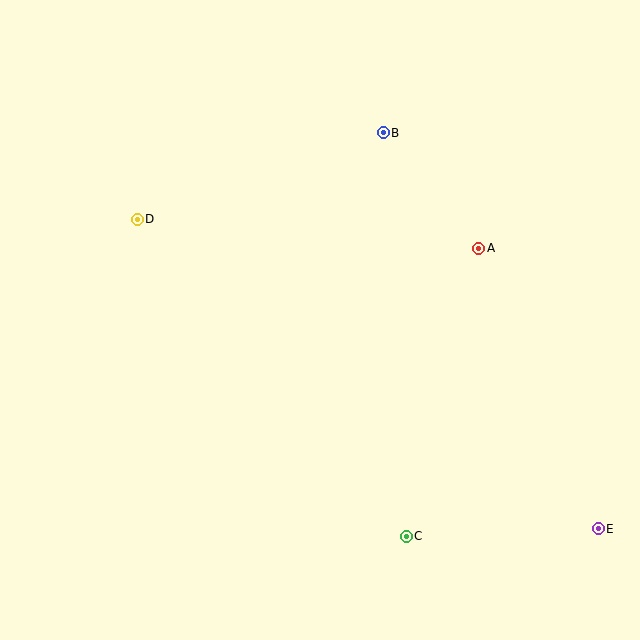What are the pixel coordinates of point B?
Point B is at (383, 133).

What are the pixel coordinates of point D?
Point D is at (137, 219).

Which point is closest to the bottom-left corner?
Point C is closest to the bottom-left corner.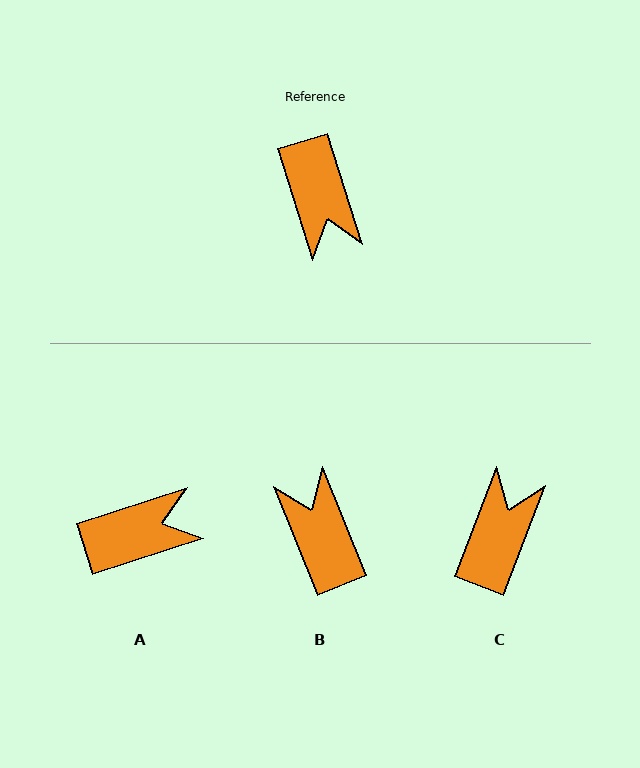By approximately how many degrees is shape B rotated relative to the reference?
Approximately 176 degrees clockwise.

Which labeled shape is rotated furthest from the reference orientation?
B, about 176 degrees away.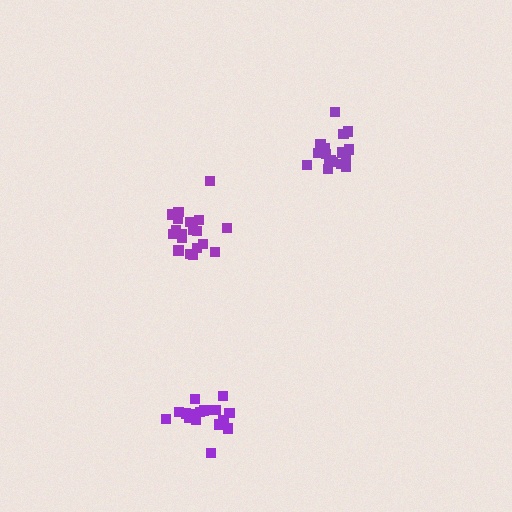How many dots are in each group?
Group 1: 18 dots, Group 2: 17 dots, Group 3: 19 dots (54 total).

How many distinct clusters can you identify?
There are 3 distinct clusters.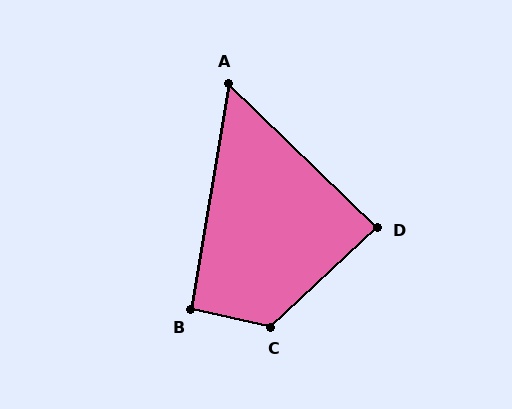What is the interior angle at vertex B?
Approximately 93 degrees (approximately right).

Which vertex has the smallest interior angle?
A, at approximately 56 degrees.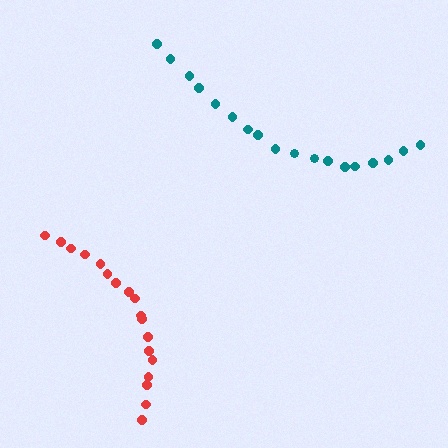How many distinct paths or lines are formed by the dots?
There are 2 distinct paths.